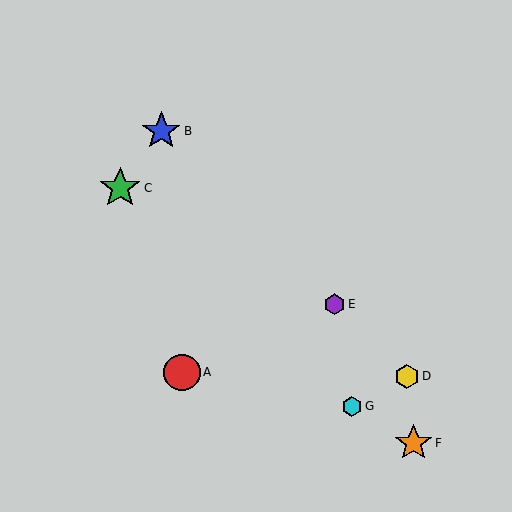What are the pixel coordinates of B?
Object B is at (161, 131).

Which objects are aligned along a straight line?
Objects B, D, E are aligned along a straight line.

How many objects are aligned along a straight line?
3 objects (B, D, E) are aligned along a straight line.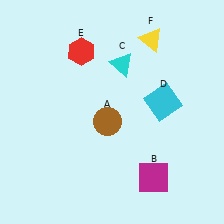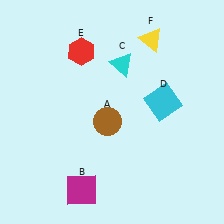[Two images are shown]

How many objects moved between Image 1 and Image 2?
1 object moved between the two images.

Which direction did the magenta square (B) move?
The magenta square (B) moved left.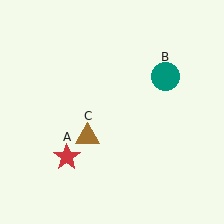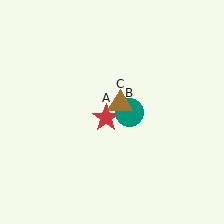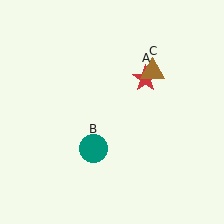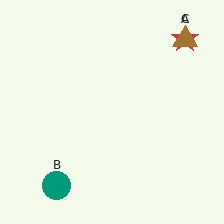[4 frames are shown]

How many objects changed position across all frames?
3 objects changed position: red star (object A), teal circle (object B), brown triangle (object C).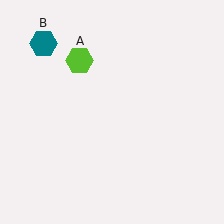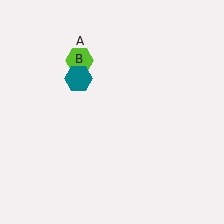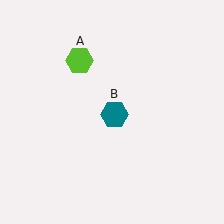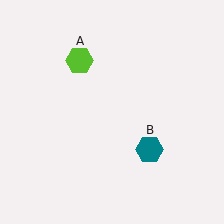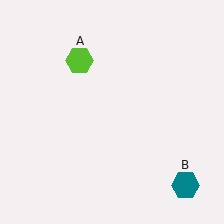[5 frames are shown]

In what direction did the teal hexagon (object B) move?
The teal hexagon (object B) moved down and to the right.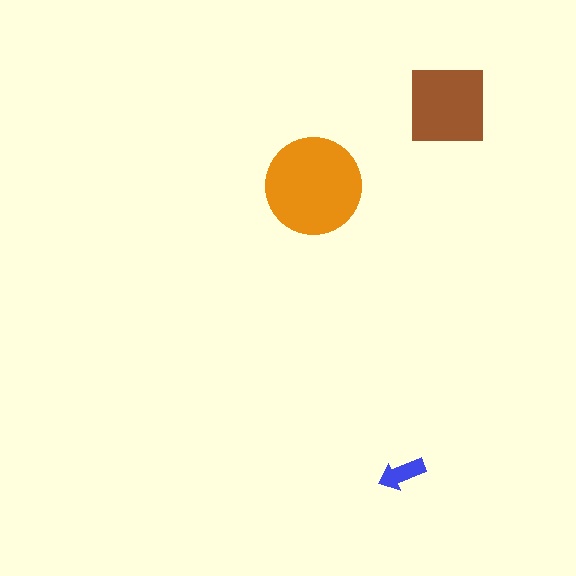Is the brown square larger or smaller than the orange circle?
Smaller.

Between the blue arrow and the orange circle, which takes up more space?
The orange circle.